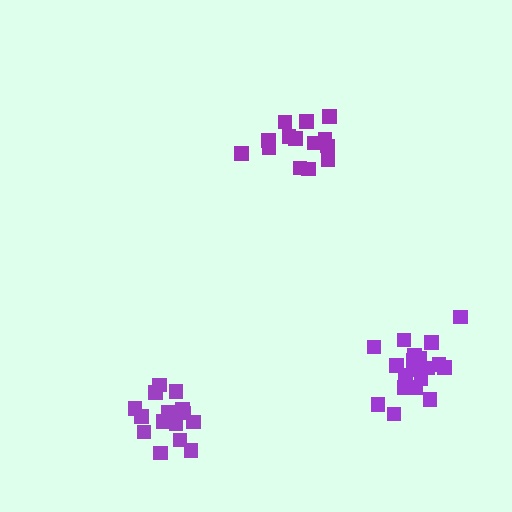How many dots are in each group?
Group 1: 14 dots, Group 2: 19 dots, Group 3: 16 dots (49 total).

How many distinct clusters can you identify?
There are 3 distinct clusters.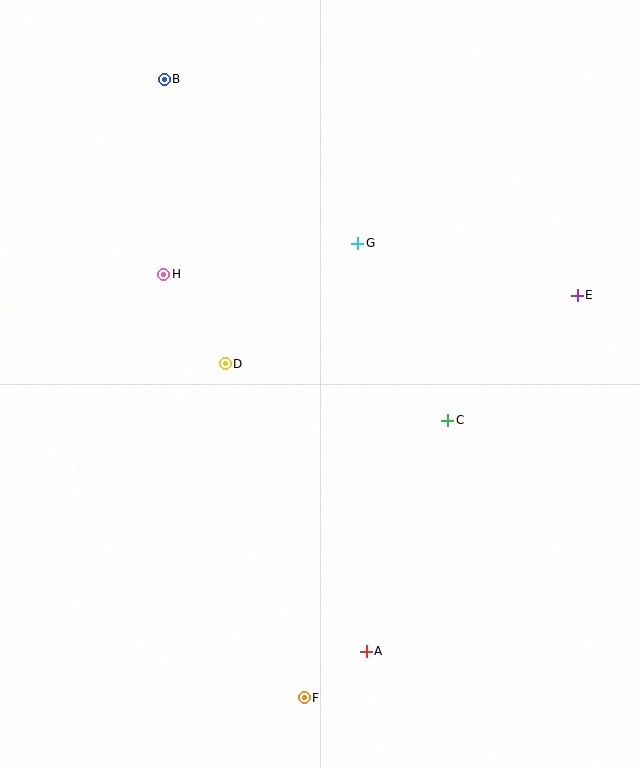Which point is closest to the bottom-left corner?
Point F is closest to the bottom-left corner.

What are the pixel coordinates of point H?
Point H is at (164, 274).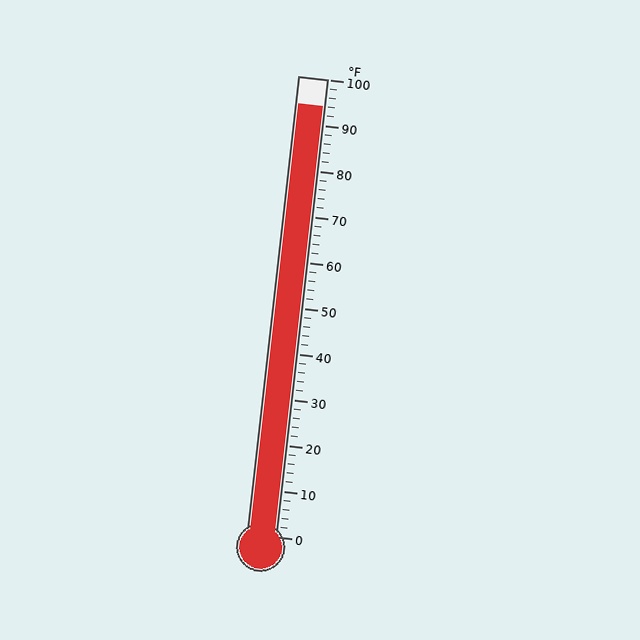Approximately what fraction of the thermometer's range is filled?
The thermometer is filled to approximately 95% of its range.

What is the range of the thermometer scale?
The thermometer scale ranges from 0°F to 100°F.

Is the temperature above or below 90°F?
The temperature is above 90°F.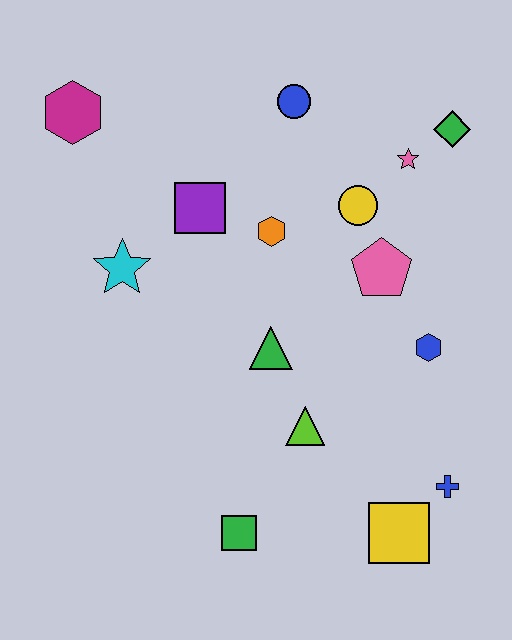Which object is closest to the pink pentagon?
The yellow circle is closest to the pink pentagon.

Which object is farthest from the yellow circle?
The green square is farthest from the yellow circle.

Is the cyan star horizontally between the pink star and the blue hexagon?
No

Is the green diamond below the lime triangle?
No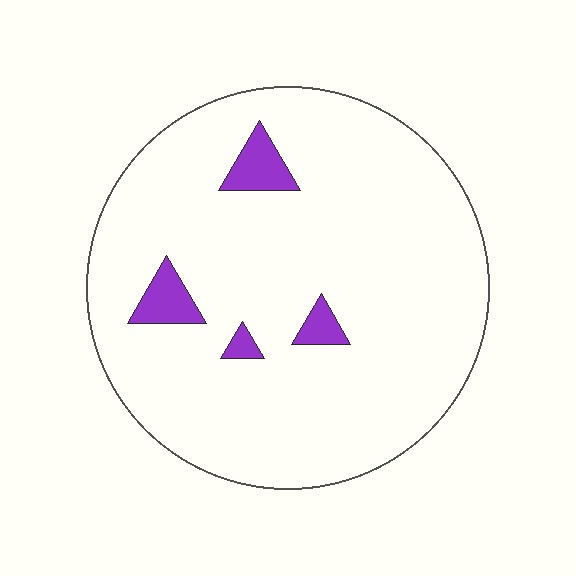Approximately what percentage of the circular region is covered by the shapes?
Approximately 5%.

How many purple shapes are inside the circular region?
4.